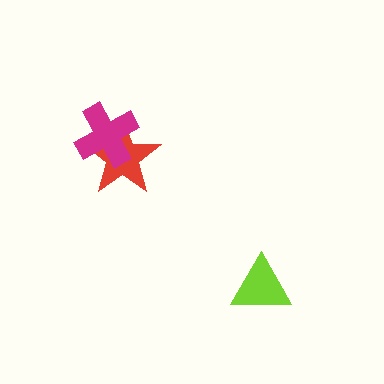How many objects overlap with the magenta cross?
1 object overlaps with the magenta cross.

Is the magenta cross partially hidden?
No, no other shape covers it.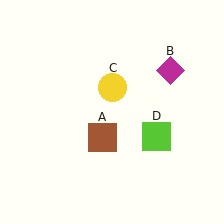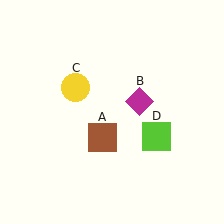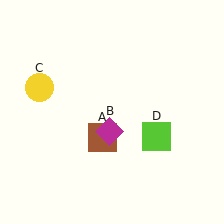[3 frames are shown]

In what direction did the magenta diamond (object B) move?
The magenta diamond (object B) moved down and to the left.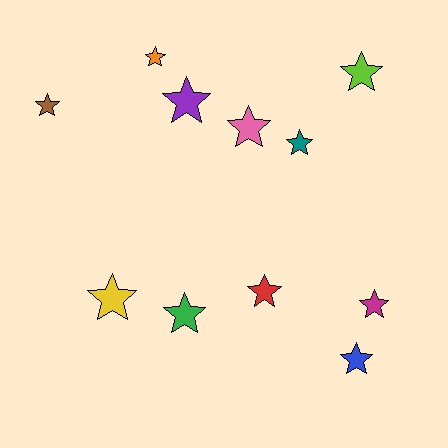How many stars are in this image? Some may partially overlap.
There are 11 stars.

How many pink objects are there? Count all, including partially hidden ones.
There is 1 pink object.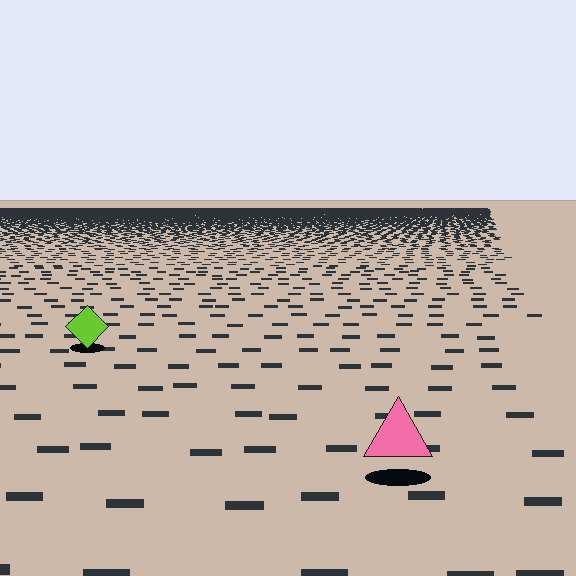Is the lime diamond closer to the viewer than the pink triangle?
No. The pink triangle is closer — you can tell from the texture gradient: the ground texture is coarser near it.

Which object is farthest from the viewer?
The lime diamond is farthest from the viewer. It appears smaller and the ground texture around it is denser.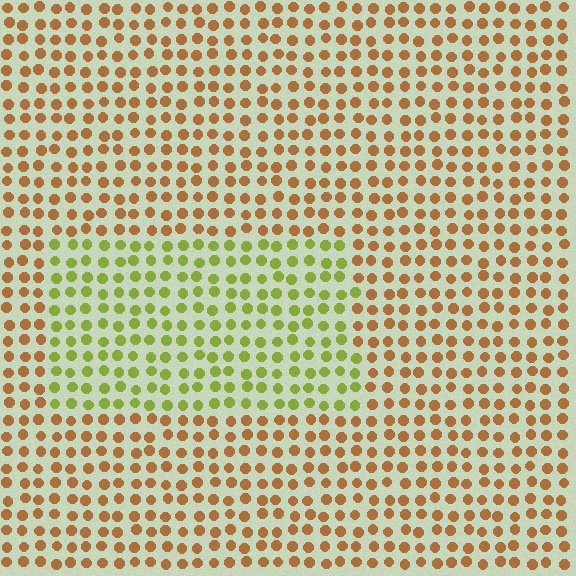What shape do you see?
I see a rectangle.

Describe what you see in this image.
The image is filled with small brown elements in a uniform arrangement. A rectangle-shaped region is visible where the elements are tinted to a slightly different hue, forming a subtle color boundary.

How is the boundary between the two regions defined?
The boundary is defined purely by a slight shift in hue (about 53 degrees). Spacing, size, and orientation are identical on both sides.